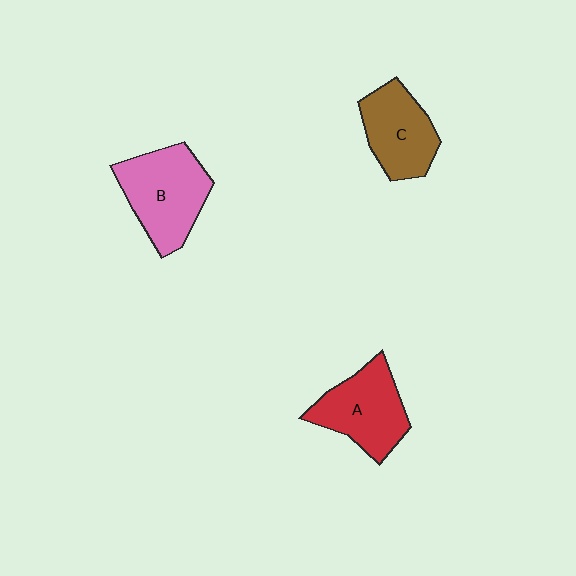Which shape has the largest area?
Shape B (pink).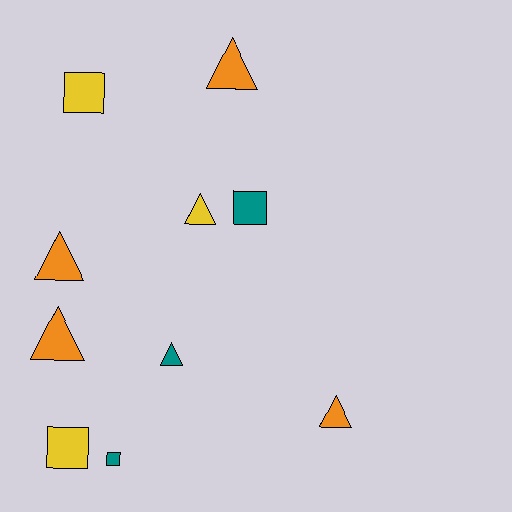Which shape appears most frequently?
Triangle, with 6 objects.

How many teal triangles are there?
There is 1 teal triangle.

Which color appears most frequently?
Orange, with 4 objects.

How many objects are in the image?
There are 10 objects.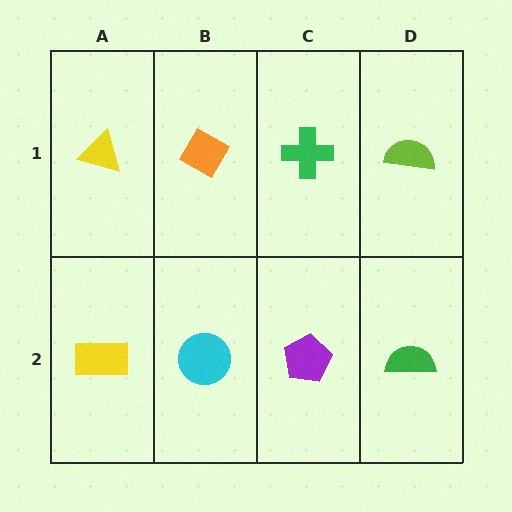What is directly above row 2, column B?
An orange diamond.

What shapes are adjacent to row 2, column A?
A yellow triangle (row 1, column A), a cyan circle (row 2, column B).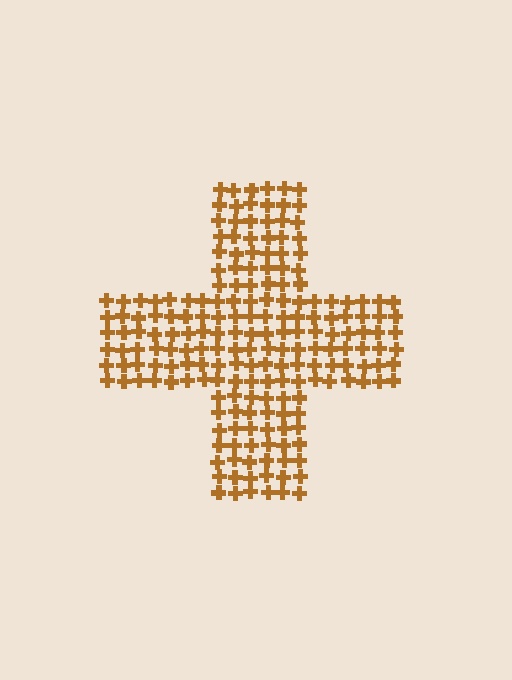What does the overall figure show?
The overall figure shows a cross.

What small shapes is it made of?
It is made of small crosses.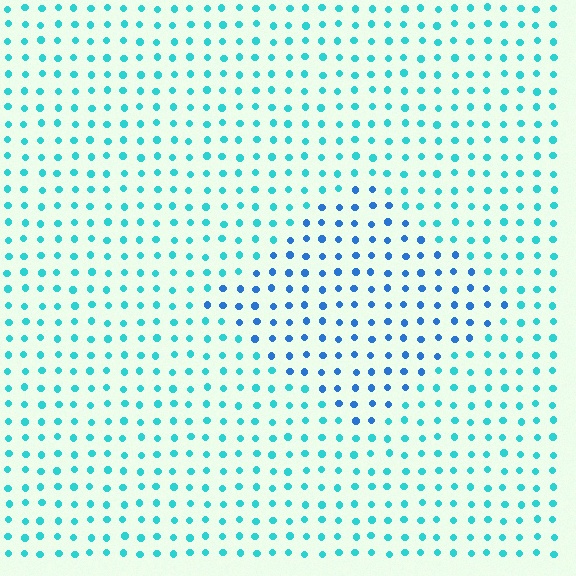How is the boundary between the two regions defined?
The boundary is defined purely by a slight shift in hue (about 34 degrees). Spacing, size, and orientation are identical on both sides.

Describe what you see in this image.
The image is filled with small cyan elements in a uniform arrangement. A diamond-shaped region is visible where the elements are tinted to a slightly different hue, forming a subtle color boundary.